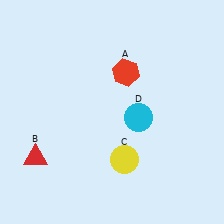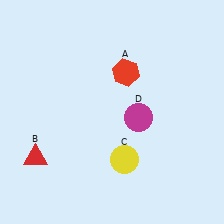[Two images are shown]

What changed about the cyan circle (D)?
In Image 1, D is cyan. In Image 2, it changed to magenta.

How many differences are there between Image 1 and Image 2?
There is 1 difference between the two images.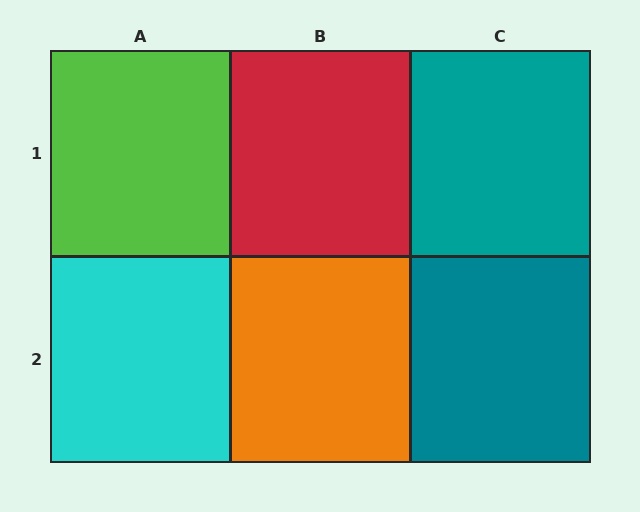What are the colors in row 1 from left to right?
Lime, red, teal.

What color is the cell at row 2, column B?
Orange.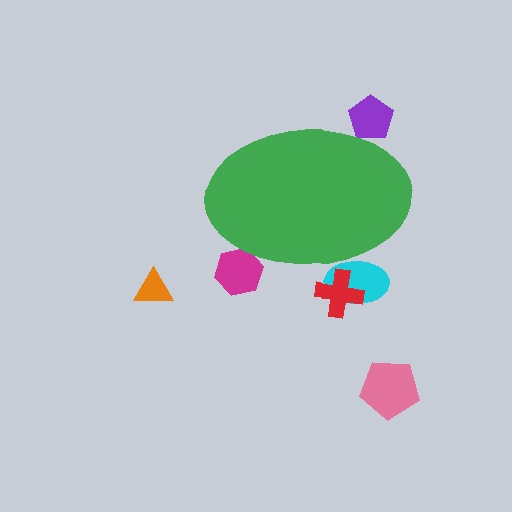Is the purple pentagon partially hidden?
Yes, the purple pentagon is partially hidden behind the green ellipse.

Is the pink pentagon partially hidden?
No, the pink pentagon is fully visible.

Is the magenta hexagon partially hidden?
Yes, the magenta hexagon is partially hidden behind the green ellipse.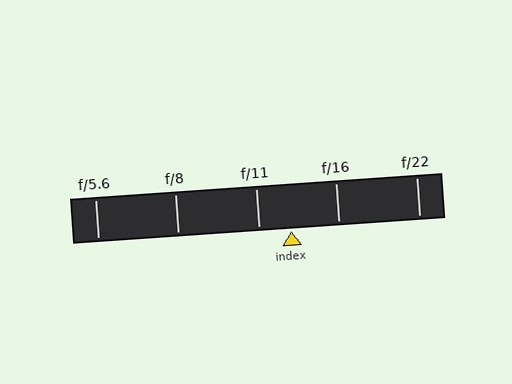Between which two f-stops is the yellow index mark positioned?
The index mark is between f/11 and f/16.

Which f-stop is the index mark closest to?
The index mark is closest to f/11.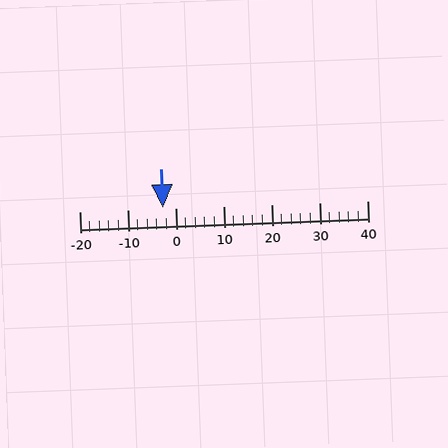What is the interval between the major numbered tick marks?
The major tick marks are spaced 10 units apart.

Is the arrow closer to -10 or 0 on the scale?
The arrow is closer to 0.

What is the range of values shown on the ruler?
The ruler shows values from -20 to 40.